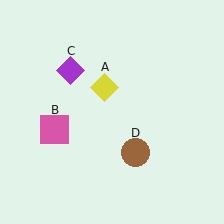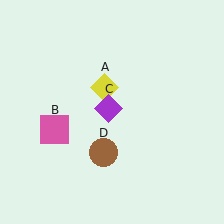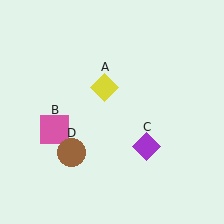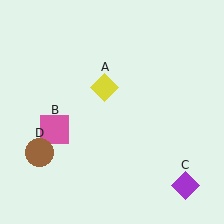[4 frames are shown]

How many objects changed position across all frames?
2 objects changed position: purple diamond (object C), brown circle (object D).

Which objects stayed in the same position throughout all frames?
Yellow diamond (object A) and pink square (object B) remained stationary.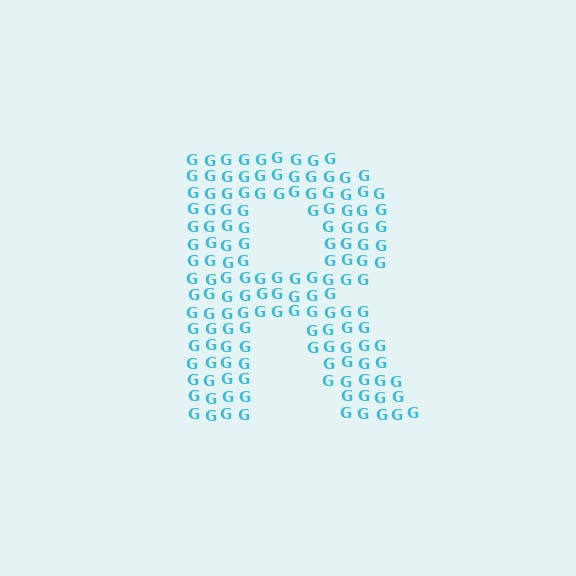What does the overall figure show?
The overall figure shows the letter R.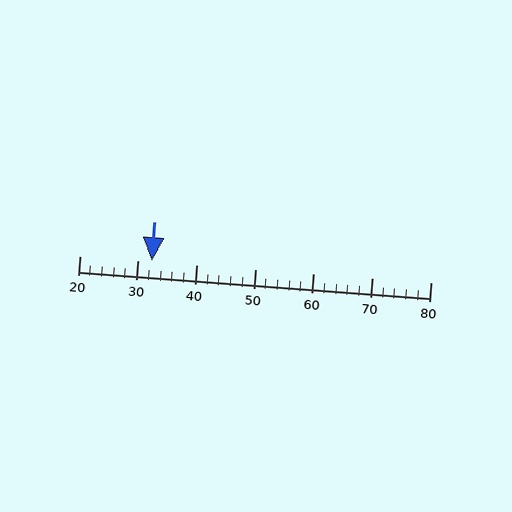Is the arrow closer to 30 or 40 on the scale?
The arrow is closer to 30.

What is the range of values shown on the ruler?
The ruler shows values from 20 to 80.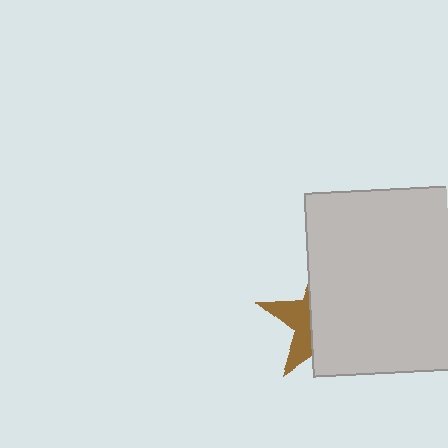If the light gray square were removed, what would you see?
You would see the complete brown star.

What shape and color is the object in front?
The object in front is a light gray square.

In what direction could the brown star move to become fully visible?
The brown star could move left. That would shift it out from behind the light gray square entirely.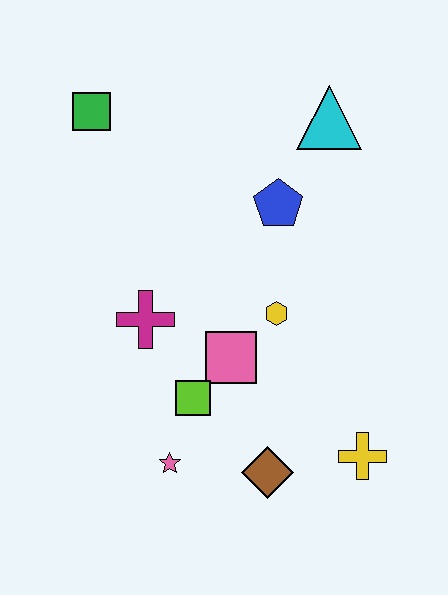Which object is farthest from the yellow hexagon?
The green square is farthest from the yellow hexagon.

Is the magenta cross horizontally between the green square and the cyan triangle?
Yes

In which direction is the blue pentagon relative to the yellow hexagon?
The blue pentagon is above the yellow hexagon.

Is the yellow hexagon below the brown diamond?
No